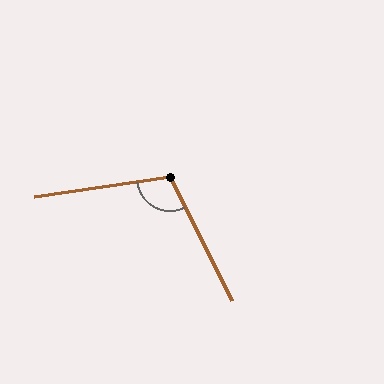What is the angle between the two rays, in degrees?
Approximately 108 degrees.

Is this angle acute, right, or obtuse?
It is obtuse.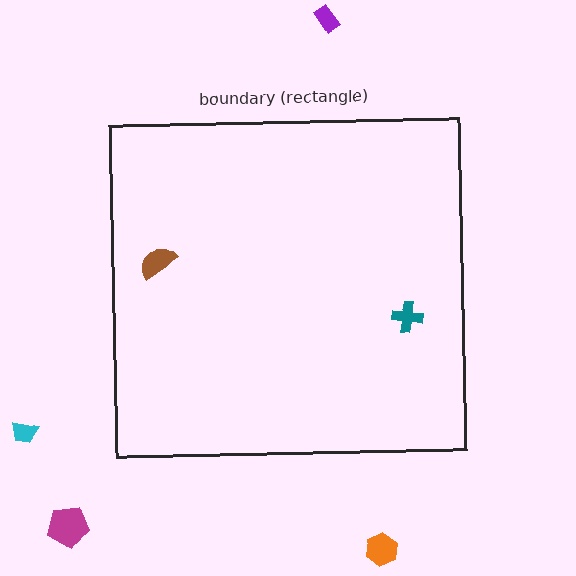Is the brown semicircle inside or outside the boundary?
Inside.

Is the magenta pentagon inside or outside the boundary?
Outside.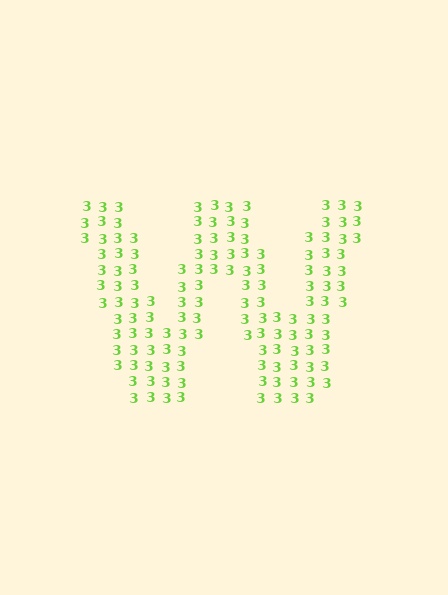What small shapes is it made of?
It is made of small digit 3's.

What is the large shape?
The large shape is the letter W.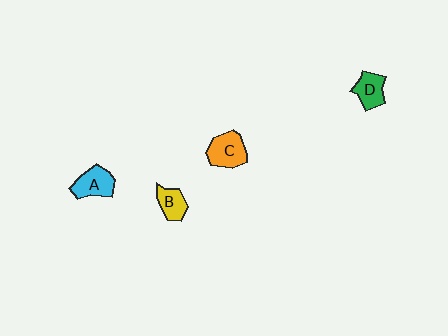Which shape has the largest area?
Shape C (orange).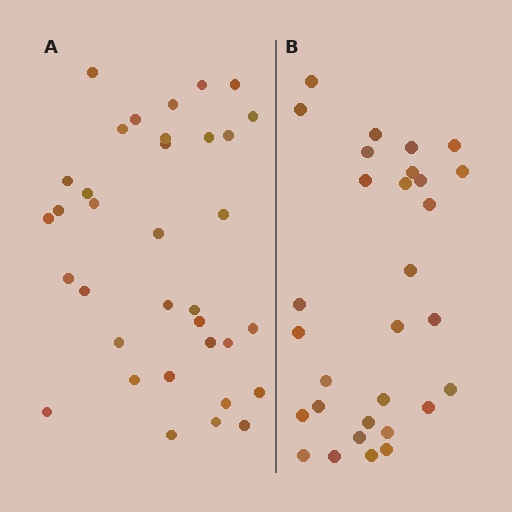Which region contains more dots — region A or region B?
Region A (the left region) has more dots.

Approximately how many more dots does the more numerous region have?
Region A has about 5 more dots than region B.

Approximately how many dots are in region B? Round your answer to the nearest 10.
About 30 dots.